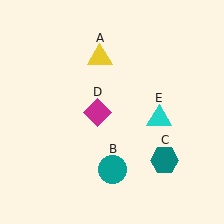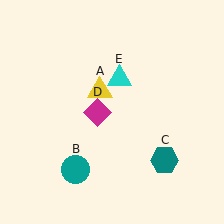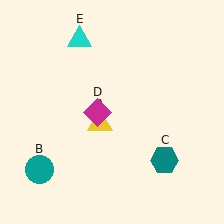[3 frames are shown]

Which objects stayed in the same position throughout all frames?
Teal hexagon (object C) and magenta diamond (object D) remained stationary.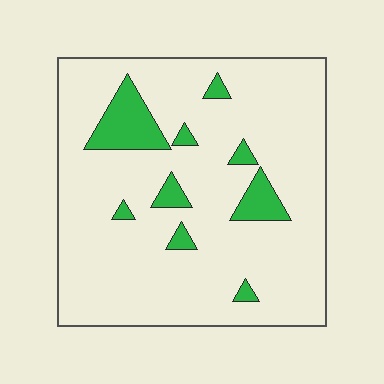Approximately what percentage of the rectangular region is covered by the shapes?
Approximately 10%.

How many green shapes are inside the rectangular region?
9.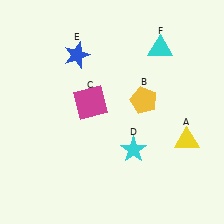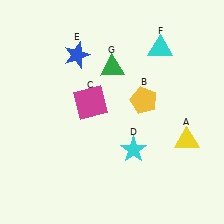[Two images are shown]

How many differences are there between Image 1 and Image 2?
There is 1 difference between the two images.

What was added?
A green triangle (G) was added in Image 2.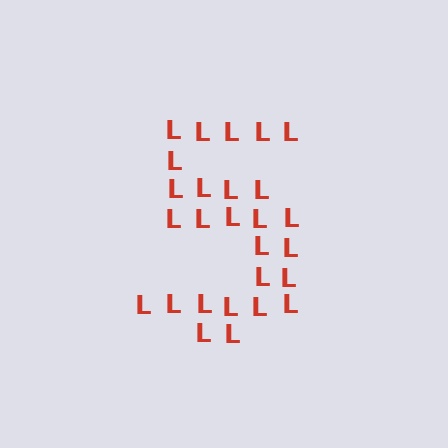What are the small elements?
The small elements are letter L's.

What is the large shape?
The large shape is the digit 5.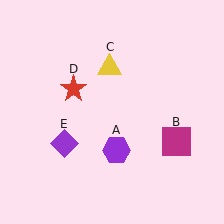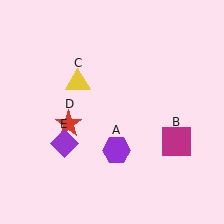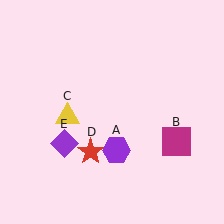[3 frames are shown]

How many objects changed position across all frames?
2 objects changed position: yellow triangle (object C), red star (object D).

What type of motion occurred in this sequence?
The yellow triangle (object C), red star (object D) rotated counterclockwise around the center of the scene.